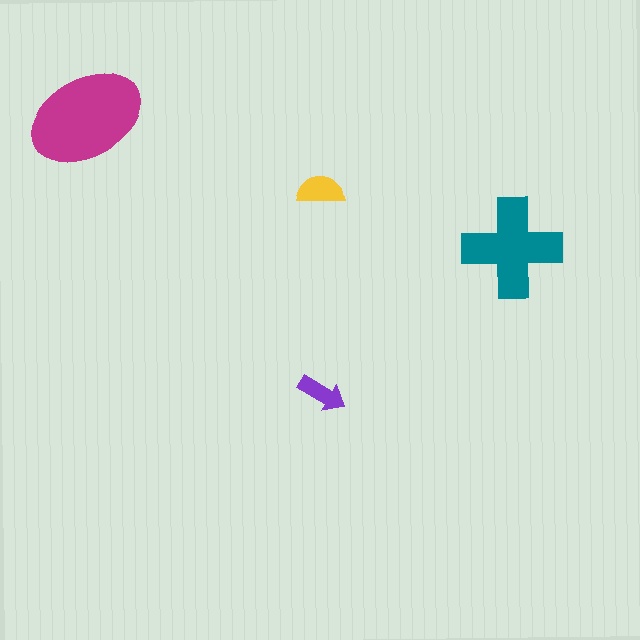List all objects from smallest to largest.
The purple arrow, the yellow semicircle, the teal cross, the magenta ellipse.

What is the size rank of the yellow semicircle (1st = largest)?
3rd.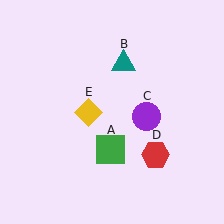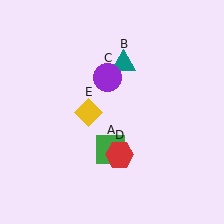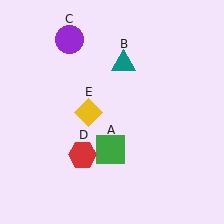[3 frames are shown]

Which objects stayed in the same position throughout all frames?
Green square (object A) and teal triangle (object B) and yellow diamond (object E) remained stationary.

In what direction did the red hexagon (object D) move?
The red hexagon (object D) moved left.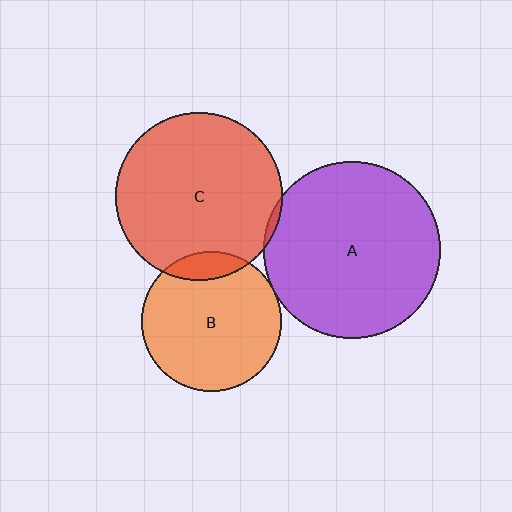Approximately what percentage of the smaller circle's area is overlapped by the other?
Approximately 10%.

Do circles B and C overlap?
Yes.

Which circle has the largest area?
Circle A (purple).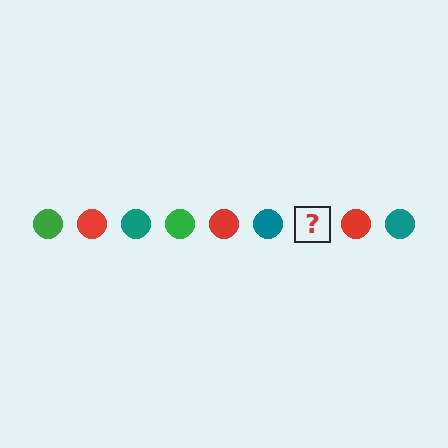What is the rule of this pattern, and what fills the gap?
The rule is that the pattern cycles through green, red, teal circles. The gap should be filled with a green circle.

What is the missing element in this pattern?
The missing element is a green circle.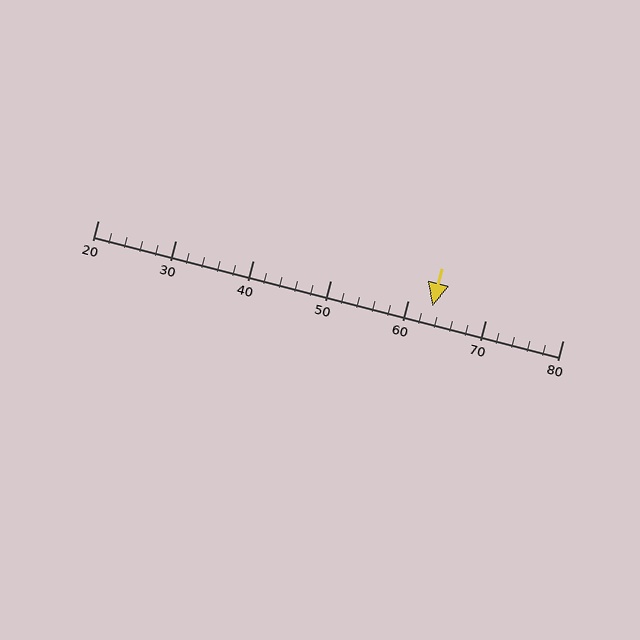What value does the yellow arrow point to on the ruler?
The yellow arrow points to approximately 63.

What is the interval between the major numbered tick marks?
The major tick marks are spaced 10 units apart.